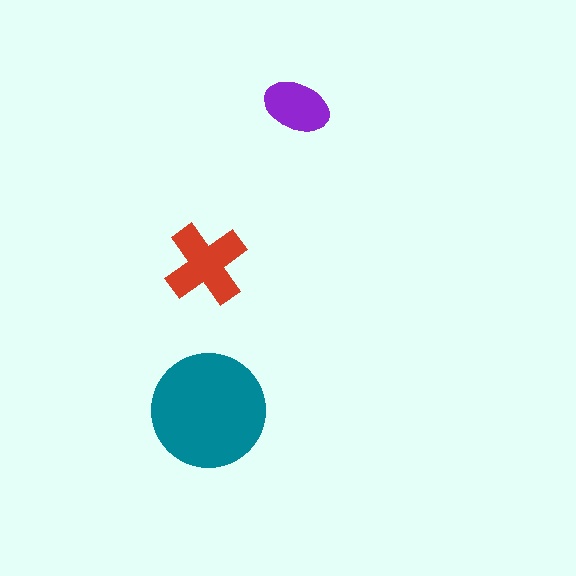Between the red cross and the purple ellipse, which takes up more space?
The red cross.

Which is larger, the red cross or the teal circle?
The teal circle.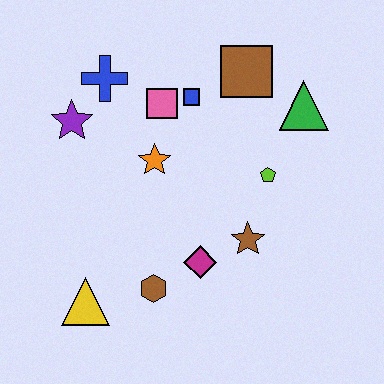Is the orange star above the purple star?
No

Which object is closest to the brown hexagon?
The magenta diamond is closest to the brown hexagon.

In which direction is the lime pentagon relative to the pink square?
The lime pentagon is to the right of the pink square.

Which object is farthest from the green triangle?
The yellow triangle is farthest from the green triangle.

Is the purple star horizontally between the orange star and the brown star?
No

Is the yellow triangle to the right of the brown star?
No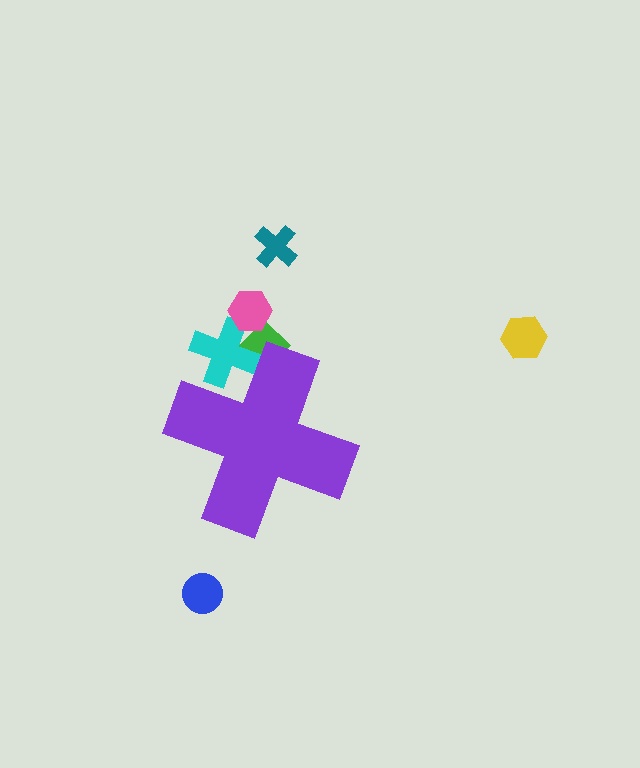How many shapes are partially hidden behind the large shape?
2 shapes are partially hidden.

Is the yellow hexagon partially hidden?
No, the yellow hexagon is fully visible.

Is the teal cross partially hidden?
No, the teal cross is fully visible.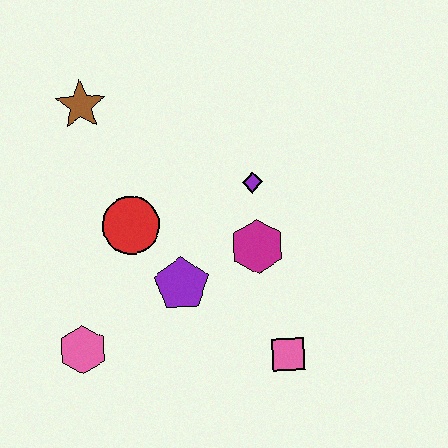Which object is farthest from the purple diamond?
The pink hexagon is farthest from the purple diamond.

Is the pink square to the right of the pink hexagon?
Yes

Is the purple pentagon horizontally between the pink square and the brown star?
Yes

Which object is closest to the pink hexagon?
The purple pentagon is closest to the pink hexagon.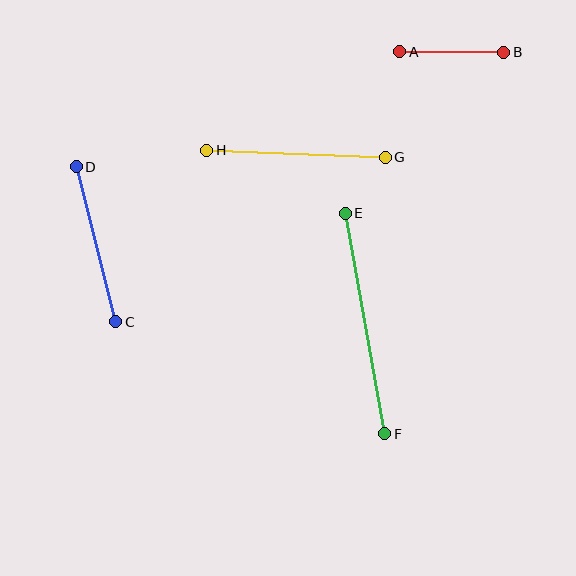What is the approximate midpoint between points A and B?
The midpoint is at approximately (452, 52) pixels.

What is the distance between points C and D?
The distance is approximately 160 pixels.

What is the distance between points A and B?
The distance is approximately 104 pixels.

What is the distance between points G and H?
The distance is approximately 179 pixels.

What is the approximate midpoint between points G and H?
The midpoint is at approximately (296, 154) pixels.